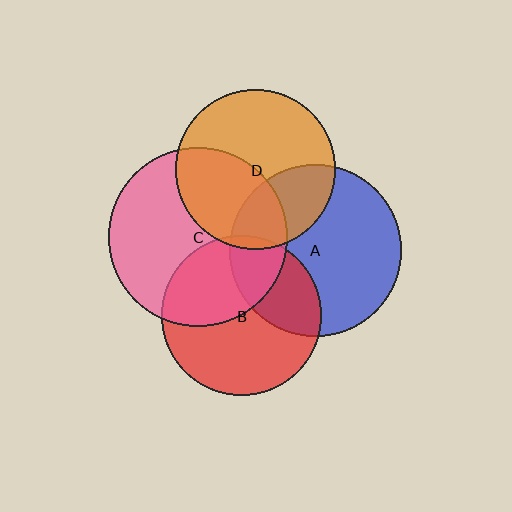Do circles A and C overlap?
Yes.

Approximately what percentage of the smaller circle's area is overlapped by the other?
Approximately 20%.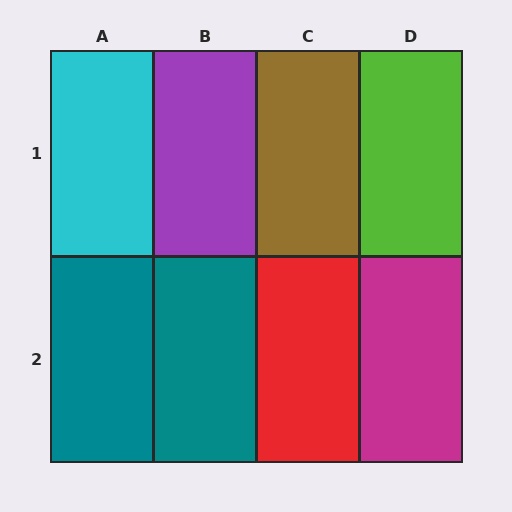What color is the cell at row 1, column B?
Purple.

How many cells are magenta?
1 cell is magenta.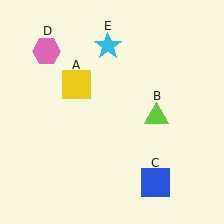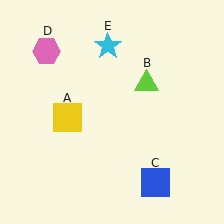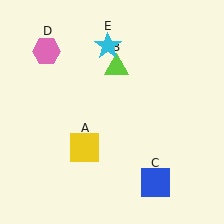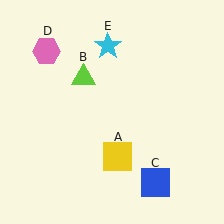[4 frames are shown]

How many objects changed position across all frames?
2 objects changed position: yellow square (object A), lime triangle (object B).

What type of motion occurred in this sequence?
The yellow square (object A), lime triangle (object B) rotated counterclockwise around the center of the scene.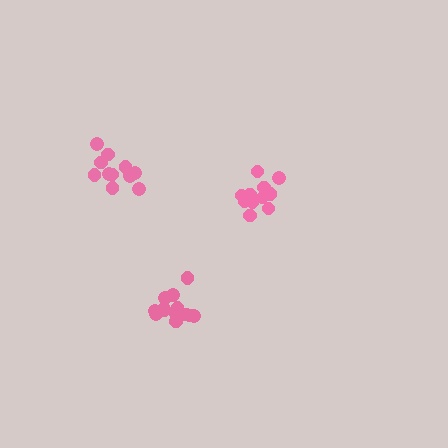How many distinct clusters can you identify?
There are 3 distinct clusters.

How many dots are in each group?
Group 1: 11 dots, Group 2: 13 dots, Group 3: 11 dots (35 total).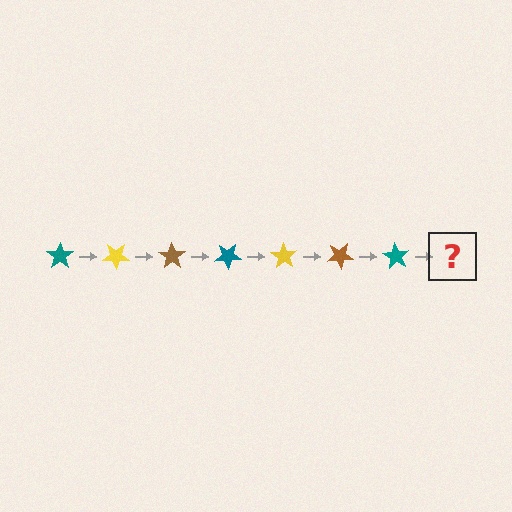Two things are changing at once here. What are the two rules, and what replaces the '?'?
The two rules are that it rotates 35 degrees each step and the color cycles through teal, yellow, and brown. The '?' should be a yellow star, rotated 245 degrees from the start.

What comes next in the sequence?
The next element should be a yellow star, rotated 245 degrees from the start.